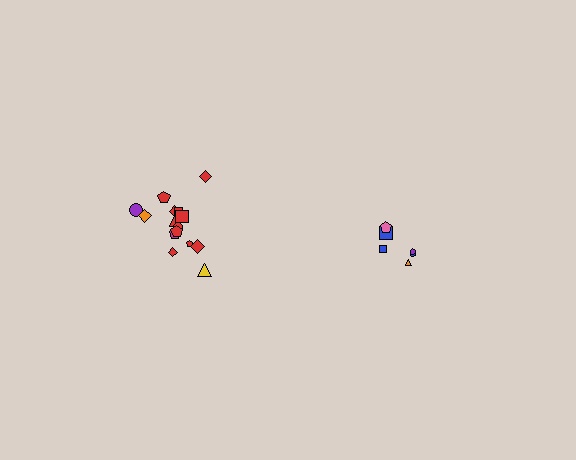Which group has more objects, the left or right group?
The left group.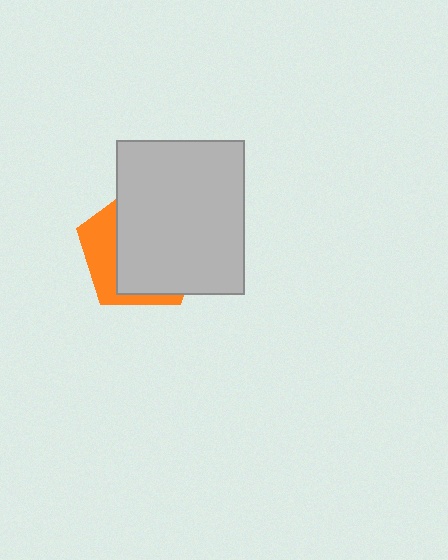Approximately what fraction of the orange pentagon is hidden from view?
Roughly 70% of the orange pentagon is hidden behind the light gray rectangle.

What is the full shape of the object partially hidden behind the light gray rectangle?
The partially hidden object is an orange pentagon.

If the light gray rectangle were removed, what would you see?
You would see the complete orange pentagon.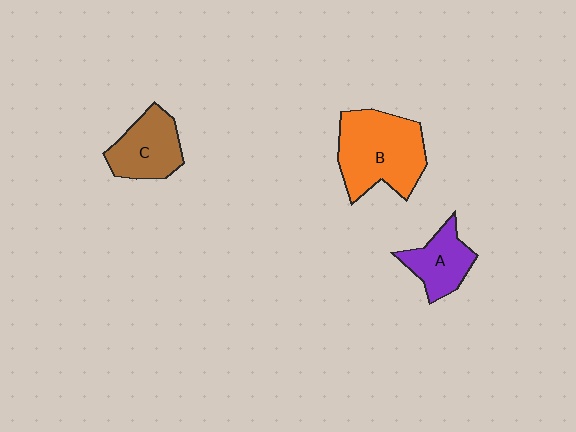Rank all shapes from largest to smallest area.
From largest to smallest: B (orange), C (brown), A (purple).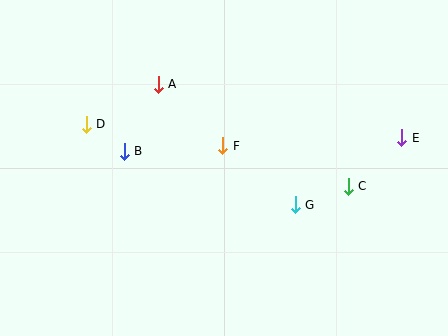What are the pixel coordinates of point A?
Point A is at (158, 84).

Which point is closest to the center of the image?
Point F at (223, 146) is closest to the center.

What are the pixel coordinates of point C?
Point C is at (348, 186).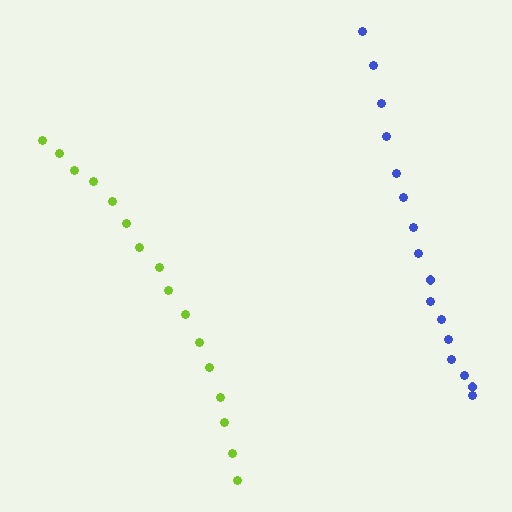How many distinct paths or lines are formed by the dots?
There are 2 distinct paths.